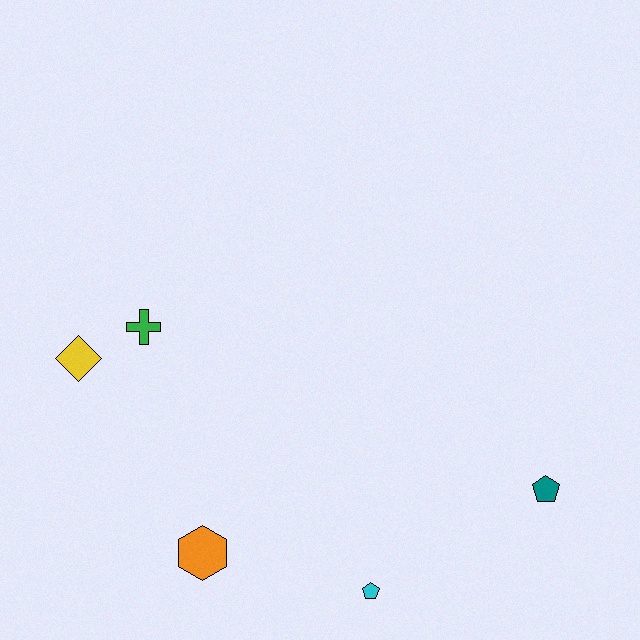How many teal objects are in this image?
There is 1 teal object.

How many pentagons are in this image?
There are 2 pentagons.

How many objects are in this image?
There are 5 objects.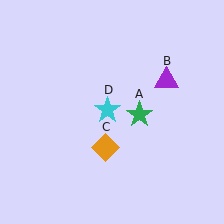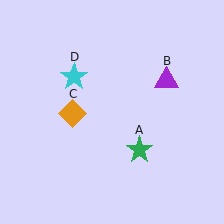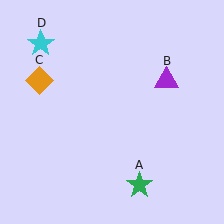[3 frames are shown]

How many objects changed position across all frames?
3 objects changed position: green star (object A), orange diamond (object C), cyan star (object D).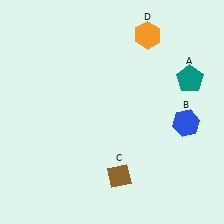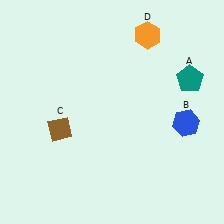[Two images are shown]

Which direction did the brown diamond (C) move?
The brown diamond (C) moved left.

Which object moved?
The brown diamond (C) moved left.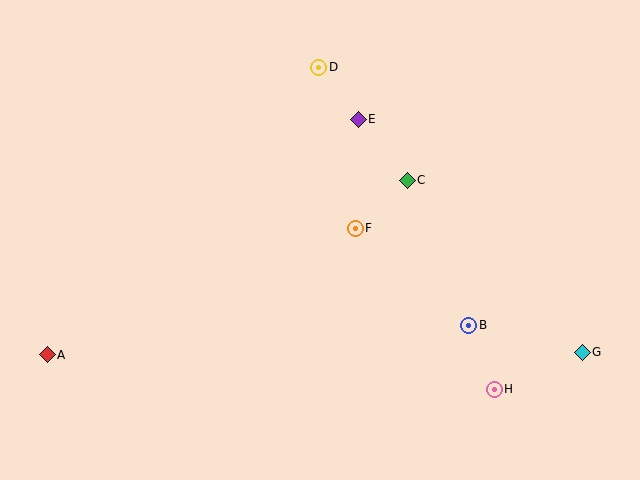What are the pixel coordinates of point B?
Point B is at (469, 325).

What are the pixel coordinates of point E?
Point E is at (358, 120).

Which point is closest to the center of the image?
Point F at (355, 228) is closest to the center.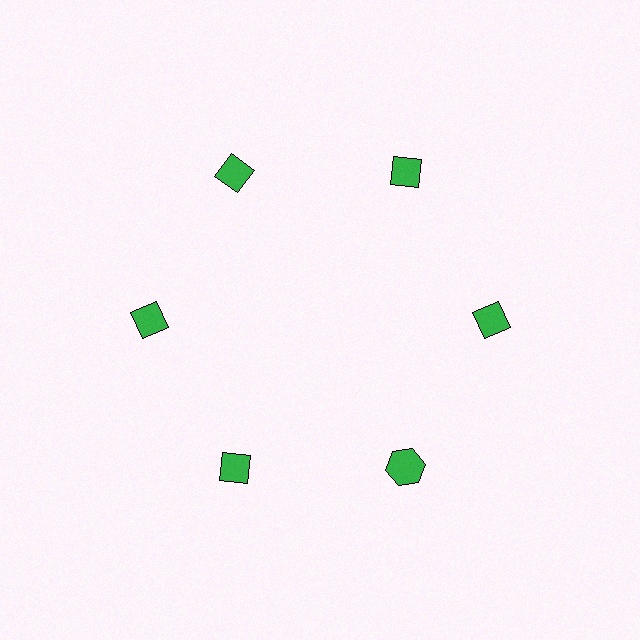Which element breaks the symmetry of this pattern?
The green hexagon at roughly the 5 o'clock position breaks the symmetry. All other shapes are green diamonds.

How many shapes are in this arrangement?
There are 6 shapes arranged in a ring pattern.